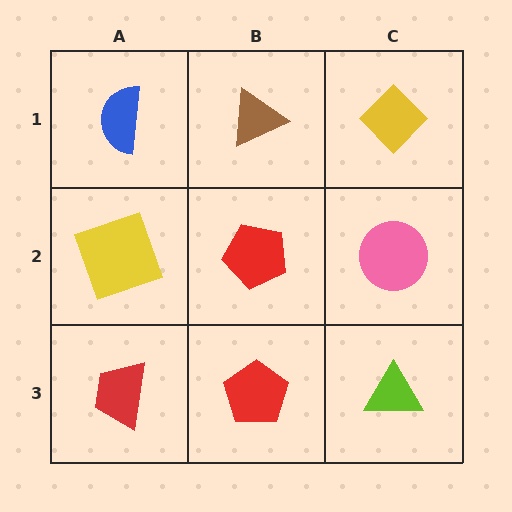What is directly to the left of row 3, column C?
A red pentagon.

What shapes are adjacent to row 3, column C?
A pink circle (row 2, column C), a red pentagon (row 3, column B).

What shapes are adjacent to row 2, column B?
A brown triangle (row 1, column B), a red pentagon (row 3, column B), a yellow square (row 2, column A), a pink circle (row 2, column C).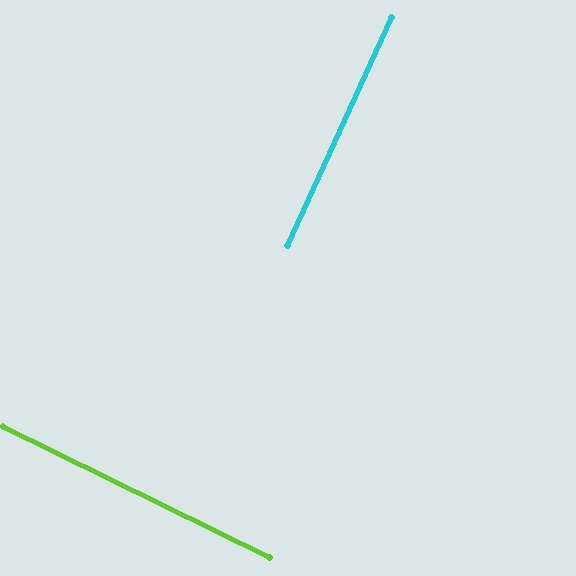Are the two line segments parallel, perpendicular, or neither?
Perpendicular — they meet at approximately 89°.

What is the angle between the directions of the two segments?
Approximately 89 degrees.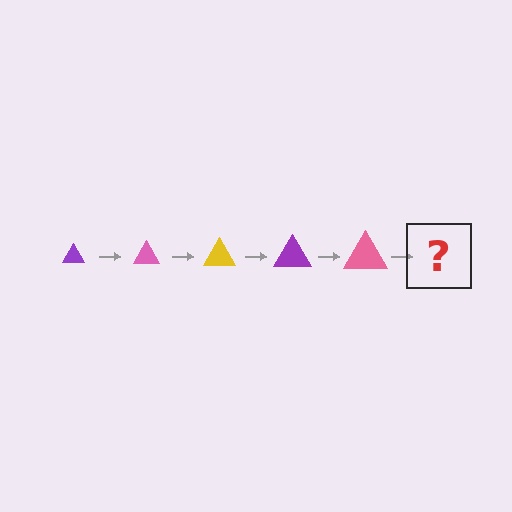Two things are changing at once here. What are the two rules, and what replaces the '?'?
The two rules are that the triangle grows larger each step and the color cycles through purple, pink, and yellow. The '?' should be a yellow triangle, larger than the previous one.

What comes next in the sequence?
The next element should be a yellow triangle, larger than the previous one.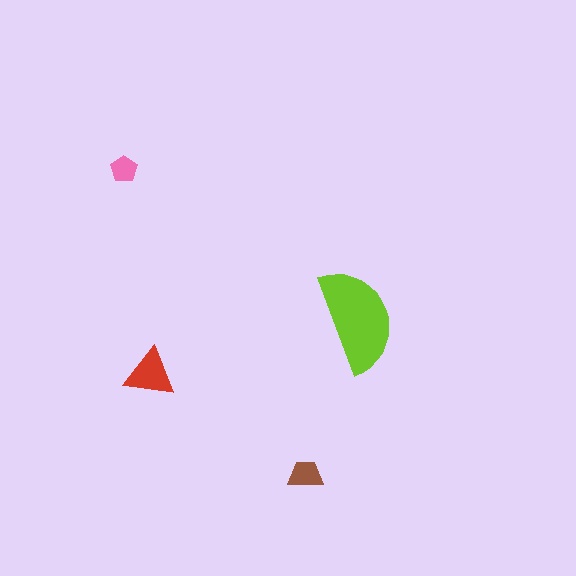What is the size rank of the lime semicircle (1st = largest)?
1st.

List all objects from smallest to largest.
The pink pentagon, the brown trapezoid, the red triangle, the lime semicircle.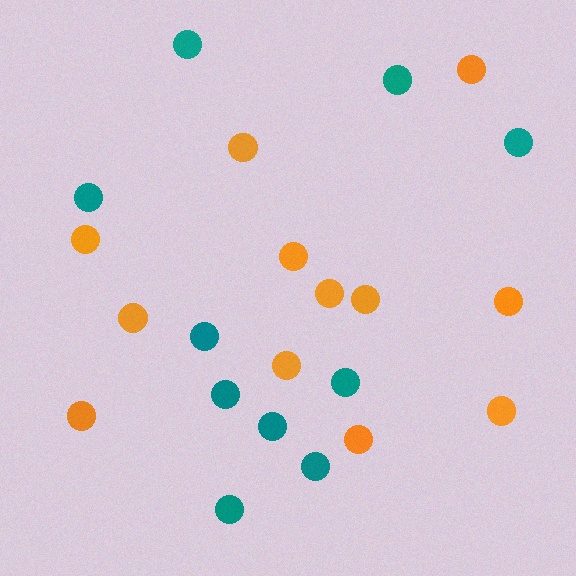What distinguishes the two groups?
There are 2 groups: one group of orange circles (12) and one group of teal circles (10).